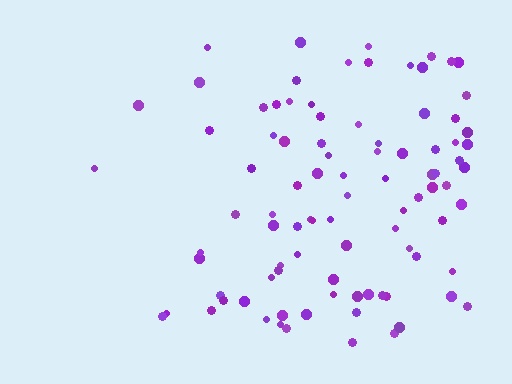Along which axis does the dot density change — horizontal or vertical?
Horizontal.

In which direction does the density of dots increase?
From left to right, with the right side densest.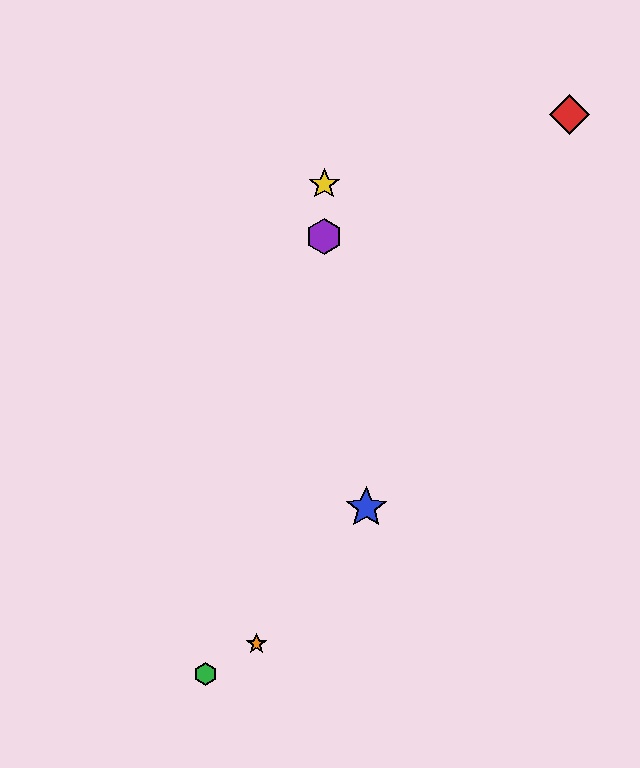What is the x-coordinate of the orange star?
The orange star is at x≈257.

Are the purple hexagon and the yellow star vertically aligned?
Yes, both are at x≈324.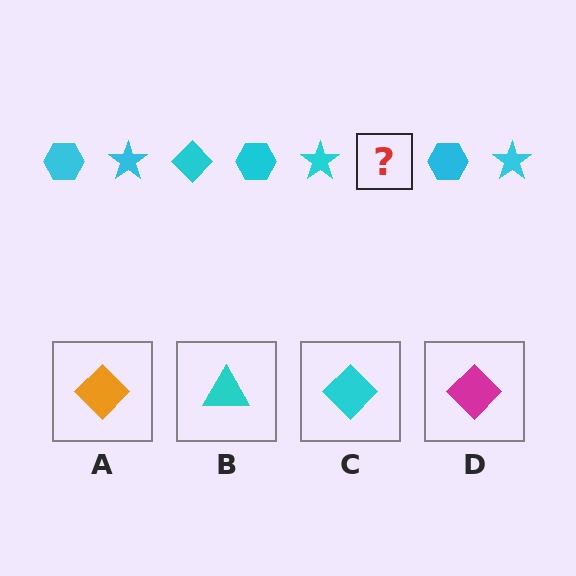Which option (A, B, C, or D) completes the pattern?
C.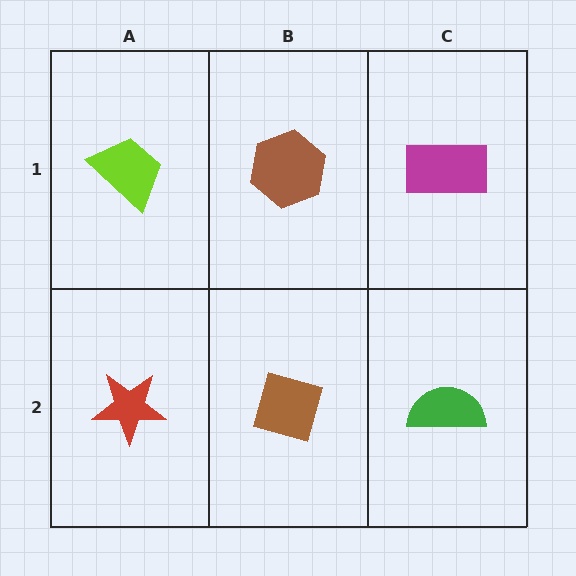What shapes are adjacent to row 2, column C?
A magenta rectangle (row 1, column C), a brown diamond (row 2, column B).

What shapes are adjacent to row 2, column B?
A brown hexagon (row 1, column B), a red star (row 2, column A), a green semicircle (row 2, column C).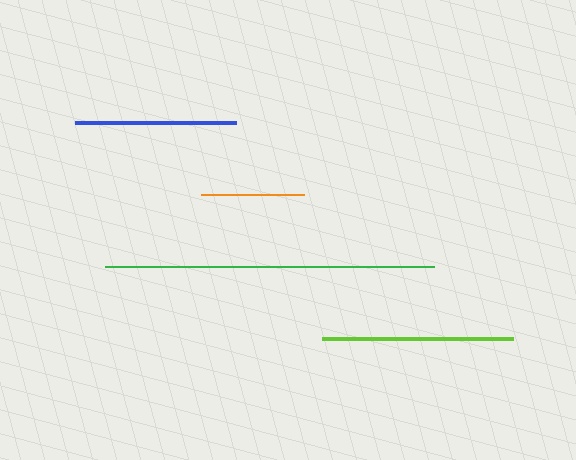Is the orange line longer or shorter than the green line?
The green line is longer than the orange line.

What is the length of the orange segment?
The orange segment is approximately 103 pixels long.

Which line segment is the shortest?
The orange line is the shortest at approximately 103 pixels.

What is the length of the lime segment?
The lime segment is approximately 192 pixels long.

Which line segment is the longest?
The green line is the longest at approximately 329 pixels.